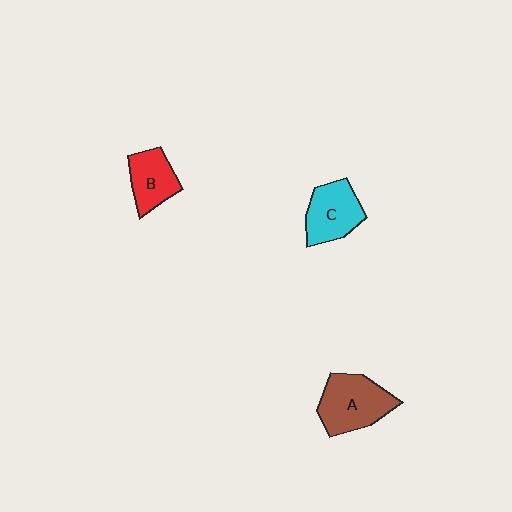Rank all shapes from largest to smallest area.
From largest to smallest: A (brown), C (cyan), B (red).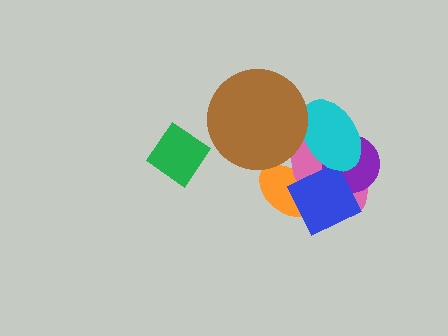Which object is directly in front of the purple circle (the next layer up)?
The blue diamond is directly in front of the purple circle.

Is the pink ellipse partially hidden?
Yes, it is partially covered by another shape.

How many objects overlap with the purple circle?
3 objects overlap with the purple circle.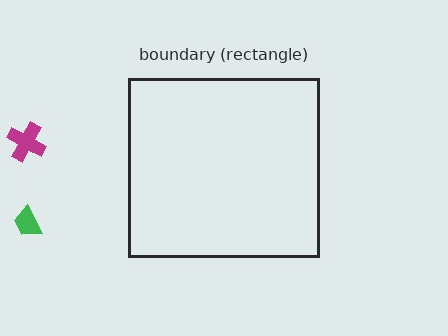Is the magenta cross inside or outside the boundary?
Outside.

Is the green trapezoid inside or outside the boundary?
Outside.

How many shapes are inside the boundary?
0 inside, 2 outside.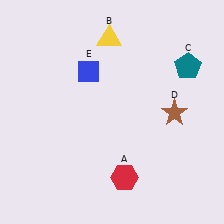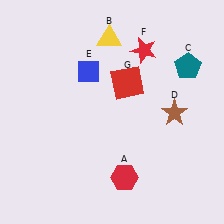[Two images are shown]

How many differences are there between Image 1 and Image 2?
There are 2 differences between the two images.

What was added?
A red star (F), a red square (G) were added in Image 2.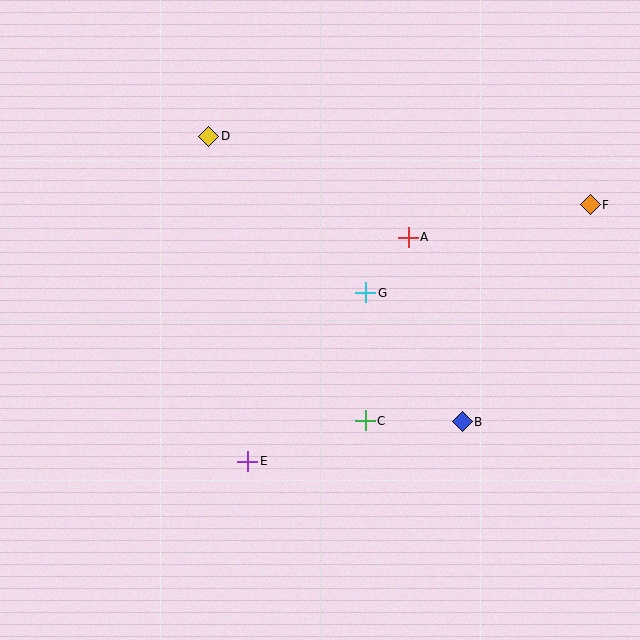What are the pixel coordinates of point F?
Point F is at (590, 205).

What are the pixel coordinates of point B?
Point B is at (462, 422).